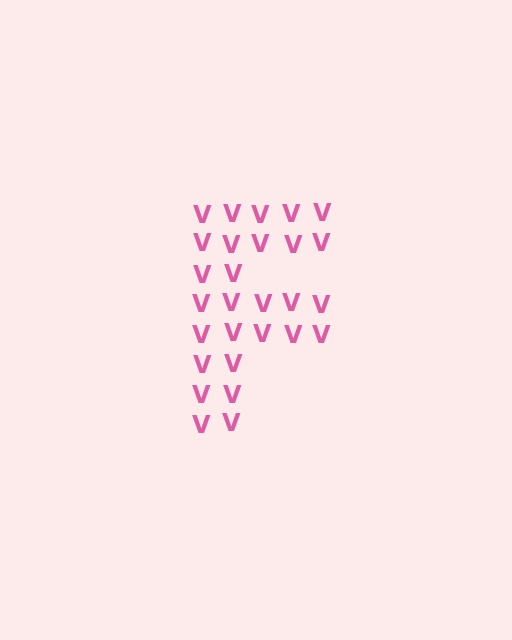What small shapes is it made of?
It is made of small letter V's.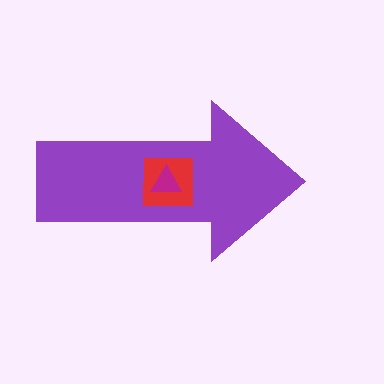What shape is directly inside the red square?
The magenta triangle.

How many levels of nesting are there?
3.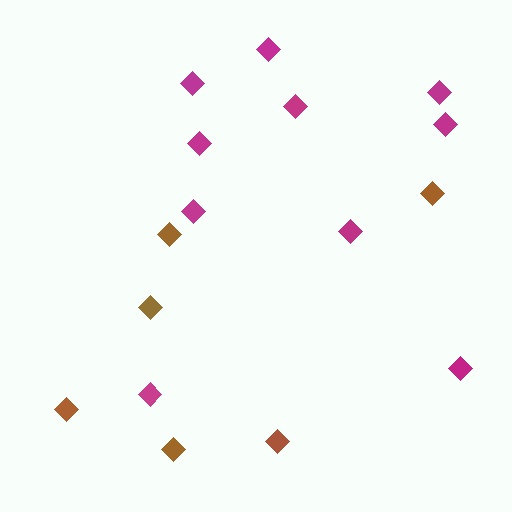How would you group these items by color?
There are 2 groups: one group of magenta diamonds (10) and one group of brown diamonds (6).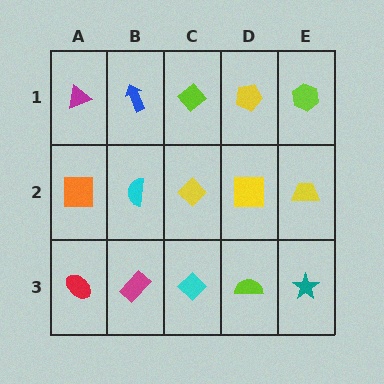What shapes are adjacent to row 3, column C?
A yellow diamond (row 2, column C), a magenta rectangle (row 3, column B), a lime semicircle (row 3, column D).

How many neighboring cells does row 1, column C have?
3.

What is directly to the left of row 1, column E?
A yellow pentagon.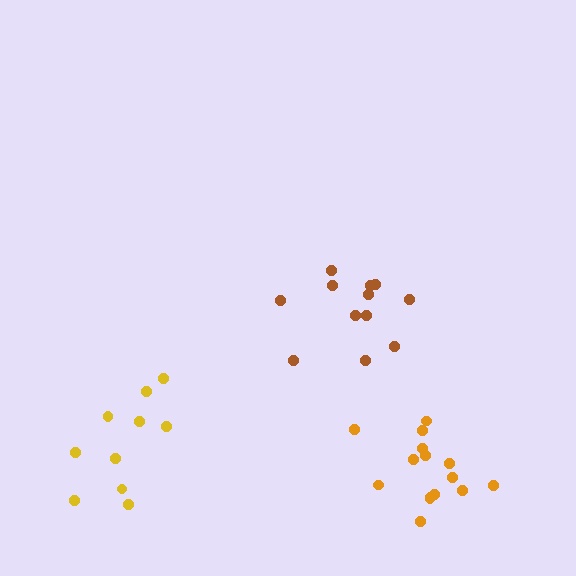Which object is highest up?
The brown cluster is topmost.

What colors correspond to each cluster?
The clusters are colored: brown, orange, yellow.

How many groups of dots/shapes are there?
There are 3 groups.